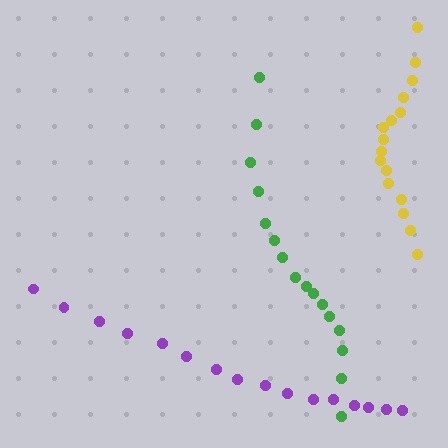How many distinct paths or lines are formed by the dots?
There are 3 distinct paths.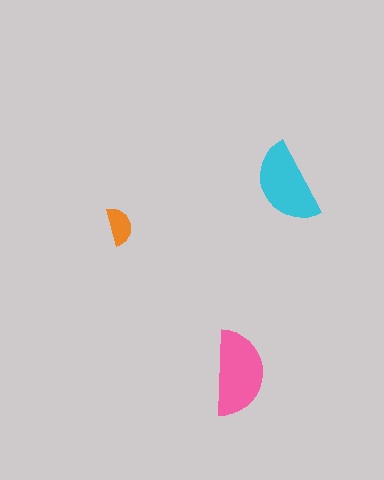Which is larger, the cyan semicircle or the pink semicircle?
The pink one.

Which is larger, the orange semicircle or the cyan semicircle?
The cyan one.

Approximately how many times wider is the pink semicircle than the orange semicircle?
About 2.5 times wider.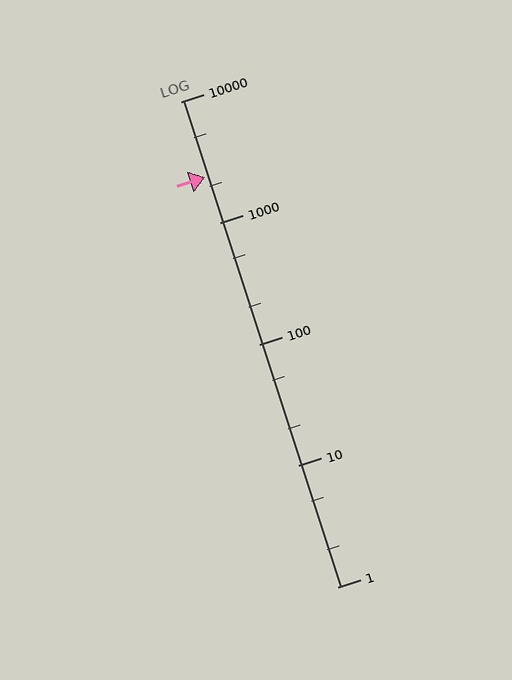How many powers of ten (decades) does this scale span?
The scale spans 4 decades, from 1 to 10000.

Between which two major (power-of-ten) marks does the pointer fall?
The pointer is between 1000 and 10000.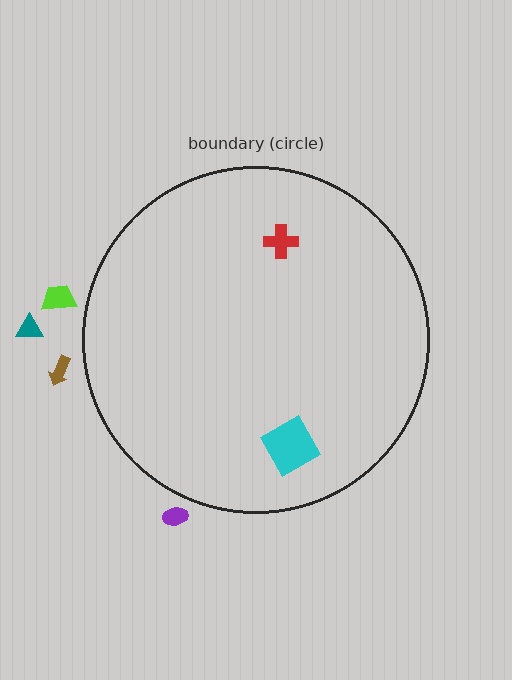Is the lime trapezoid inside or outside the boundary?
Outside.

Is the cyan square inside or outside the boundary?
Inside.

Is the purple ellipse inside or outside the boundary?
Outside.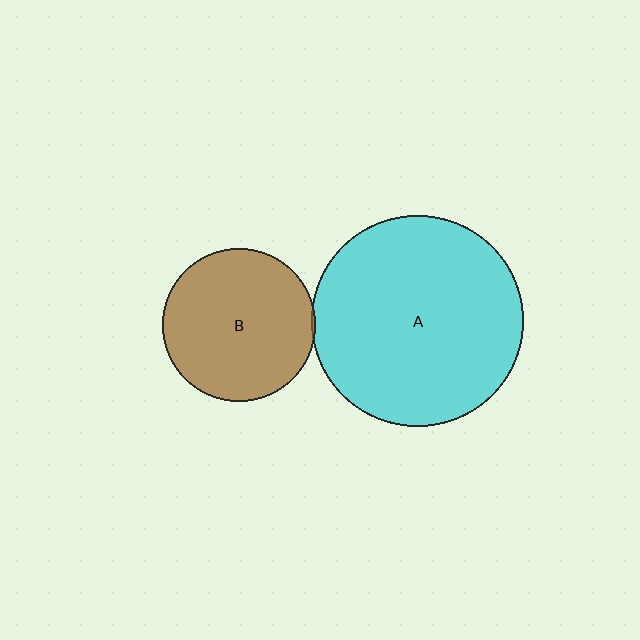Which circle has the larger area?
Circle A (cyan).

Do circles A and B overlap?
Yes.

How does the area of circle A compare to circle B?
Approximately 1.9 times.